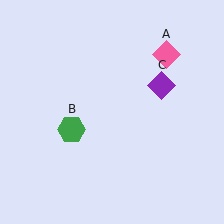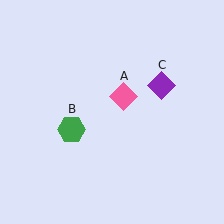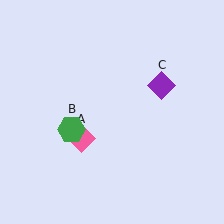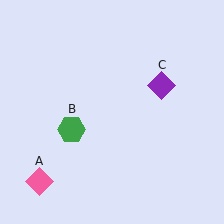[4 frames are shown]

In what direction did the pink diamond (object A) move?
The pink diamond (object A) moved down and to the left.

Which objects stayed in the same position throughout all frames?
Green hexagon (object B) and purple diamond (object C) remained stationary.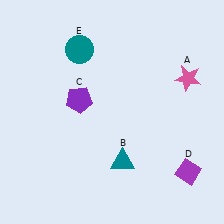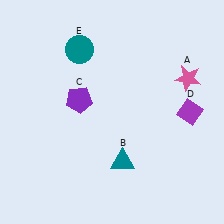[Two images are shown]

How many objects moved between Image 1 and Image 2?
1 object moved between the two images.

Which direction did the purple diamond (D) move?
The purple diamond (D) moved up.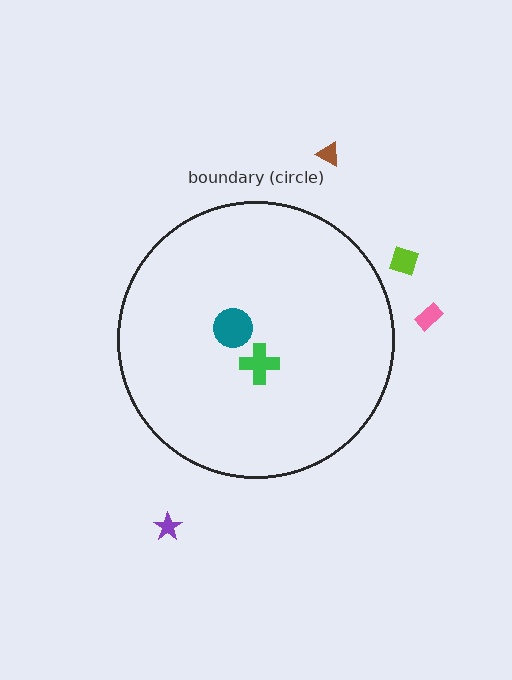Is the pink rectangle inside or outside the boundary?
Outside.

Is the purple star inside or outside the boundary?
Outside.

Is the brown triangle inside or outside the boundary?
Outside.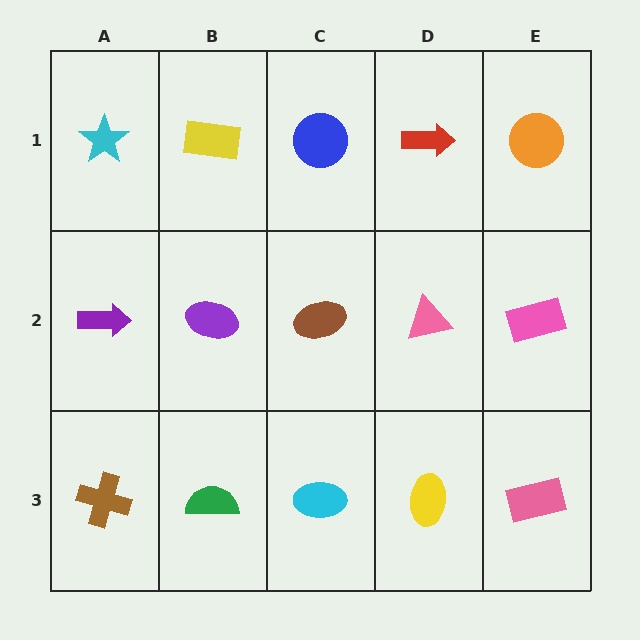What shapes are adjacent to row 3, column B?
A purple ellipse (row 2, column B), a brown cross (row 3, column A), a cyan ellipse (row 3, column C).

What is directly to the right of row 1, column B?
A blue circle.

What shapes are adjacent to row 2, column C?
A blue circle (row 1, column C), a cyan ellipse (row 3, column C), a purple ellipse (row 2, column B), a pink triangle (row 2, column D).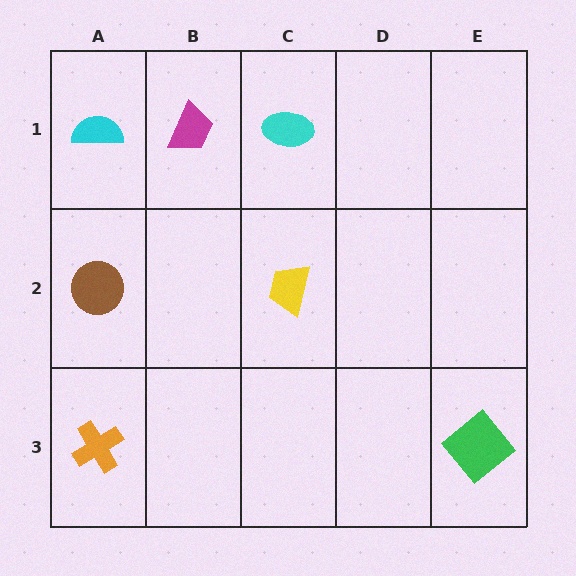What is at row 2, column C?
A yellow trapezoid.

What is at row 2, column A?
A brown circle.